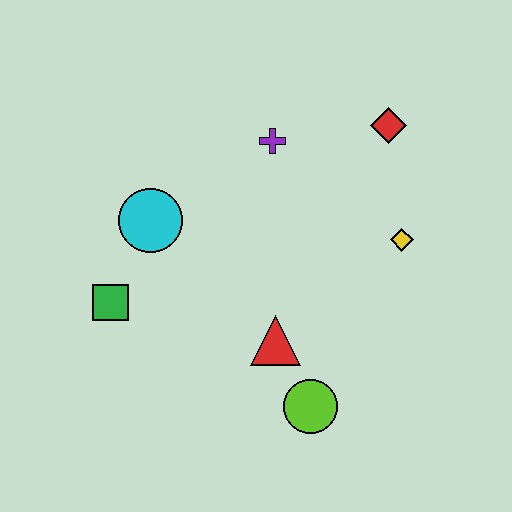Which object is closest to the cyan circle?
The green square is closest to the cyan circle.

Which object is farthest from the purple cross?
The lime circle is farthest from the purple cross.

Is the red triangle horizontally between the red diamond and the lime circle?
No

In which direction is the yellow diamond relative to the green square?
The yellow diamond is to the right of the green square.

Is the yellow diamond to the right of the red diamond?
Yes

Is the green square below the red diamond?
Yes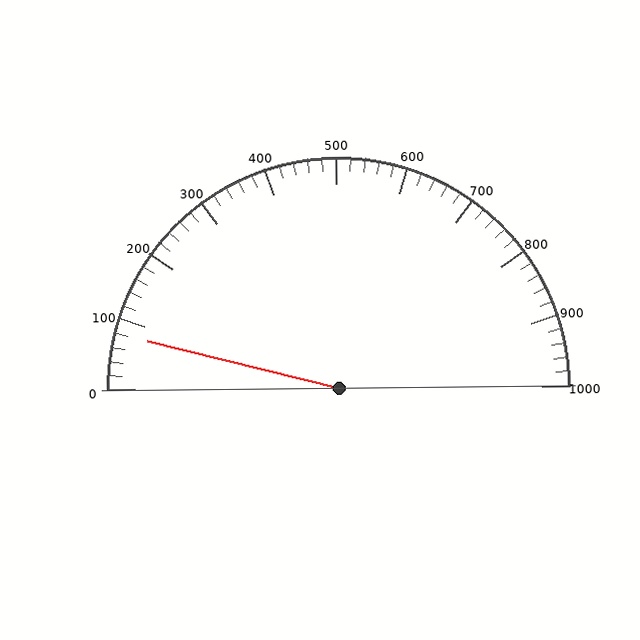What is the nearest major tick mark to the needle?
The nearest major tick mark is 100.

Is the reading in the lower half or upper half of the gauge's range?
The reading is in the lower half of the range (0 to 1000).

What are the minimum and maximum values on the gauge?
The gauge ranges from 0 to 1000.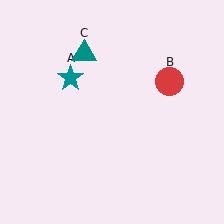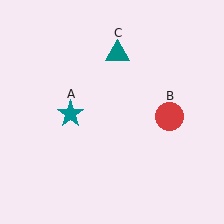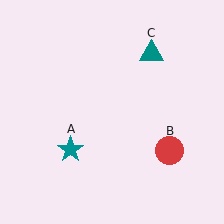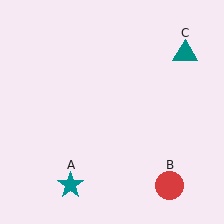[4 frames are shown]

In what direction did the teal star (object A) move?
The teal star (object A) moved down.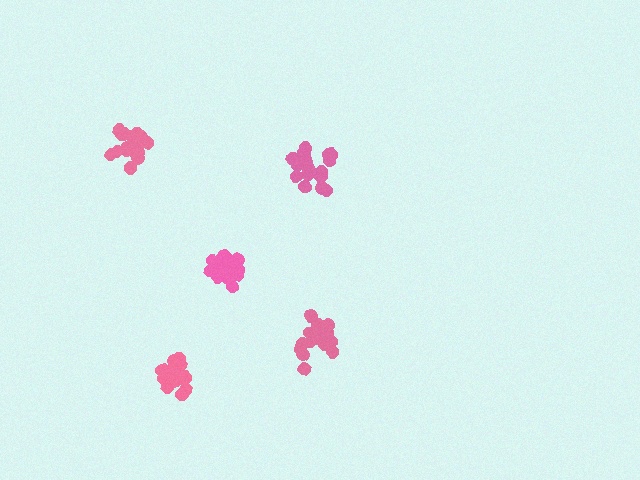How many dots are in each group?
Group 1: 19 dots, Group 2: 18 dots, Group 3: 17 dots, Group 4: 19 dots, Group 5: 21 dots (94 total).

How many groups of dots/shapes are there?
There are 5 groups.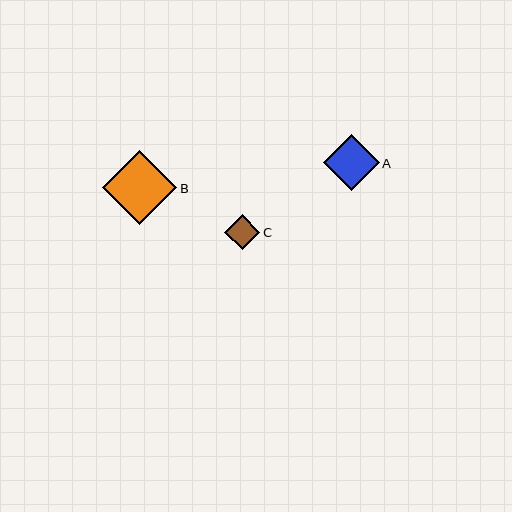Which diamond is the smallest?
Diamond C is the smallest with a size of approximately 35 pixels.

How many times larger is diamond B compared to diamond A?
Diamond B is approximately 1.3 times the size of diamond A.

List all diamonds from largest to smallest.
From largest to smallest: B, A, C.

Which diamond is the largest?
Diamond B is the largest with a size of approximately 74 pixels.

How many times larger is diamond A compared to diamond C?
Diamond A is approximately 1.6 times the size of diamond C.